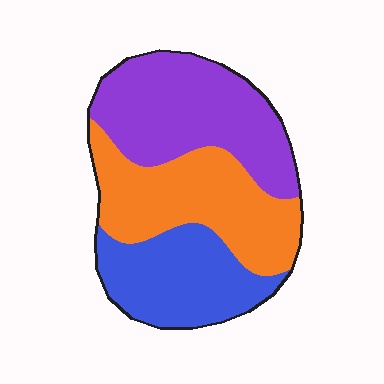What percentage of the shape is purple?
Purple takes up between a quarter and a half of the shape.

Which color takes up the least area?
Blue, at roughly 25%.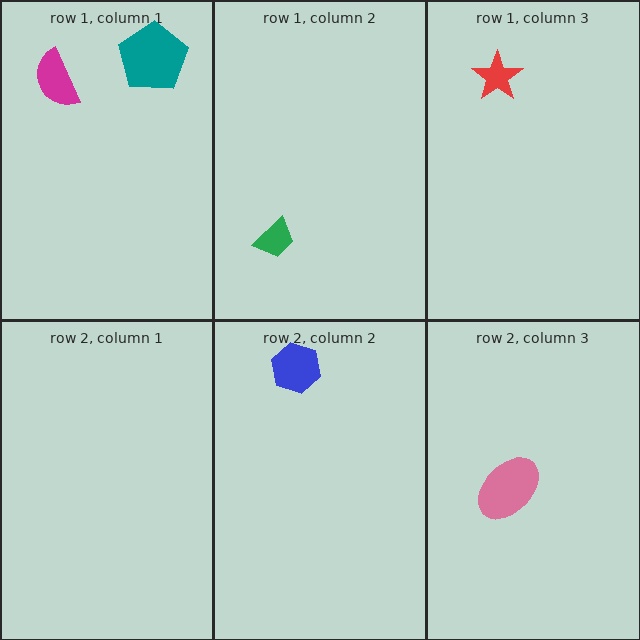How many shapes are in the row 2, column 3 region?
1.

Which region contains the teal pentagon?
The row 1, column 1 region.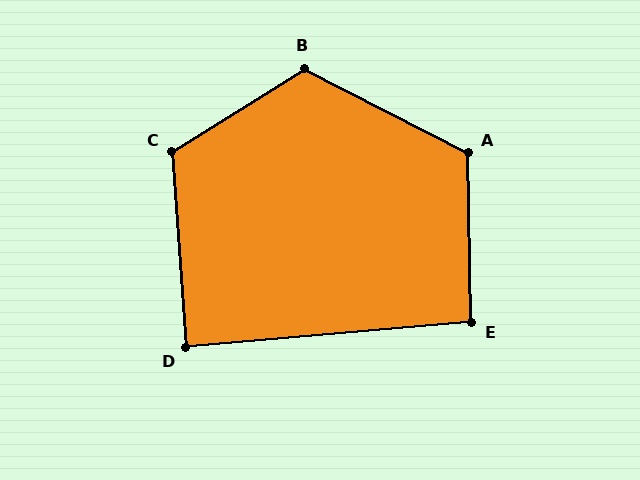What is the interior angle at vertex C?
Approximately 118 degrees (obtuse).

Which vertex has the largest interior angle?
B, at approximately 121 degrees.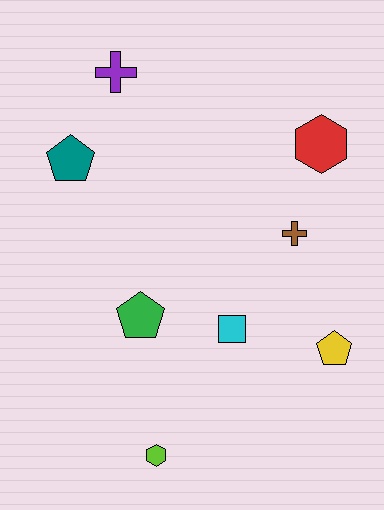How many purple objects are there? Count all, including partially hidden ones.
There is 1 purple object.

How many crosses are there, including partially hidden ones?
There are 2 crosses.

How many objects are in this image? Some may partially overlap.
There are 8 objects.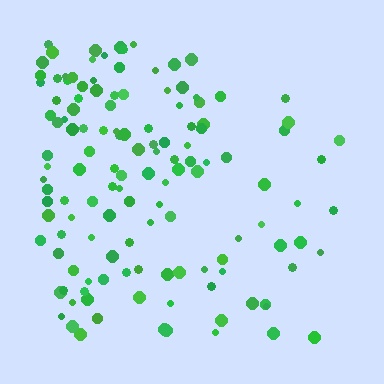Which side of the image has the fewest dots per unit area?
The right.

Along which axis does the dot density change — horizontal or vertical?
Horizontal.